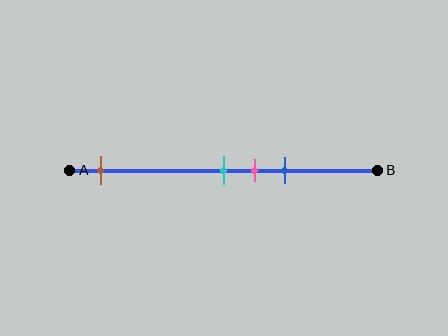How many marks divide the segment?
There are 4 marks dividing the segment.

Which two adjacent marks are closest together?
The cyan and pink marks are the closest adjacent pair.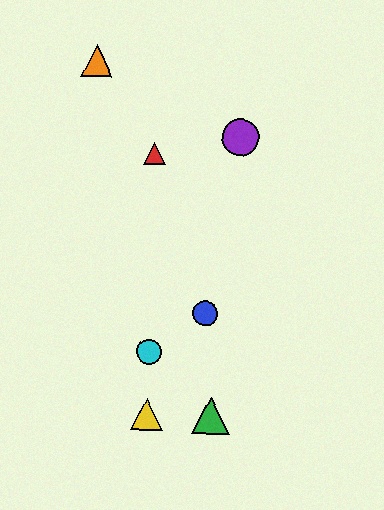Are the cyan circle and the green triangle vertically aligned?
No, the cyan circle is at x≈149 and the green triangle is at x≈211.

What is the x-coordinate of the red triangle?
The red triangle is at x≈155.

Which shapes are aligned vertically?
The red triangle, the yellow triangle, the cyan circle are aligned vertically.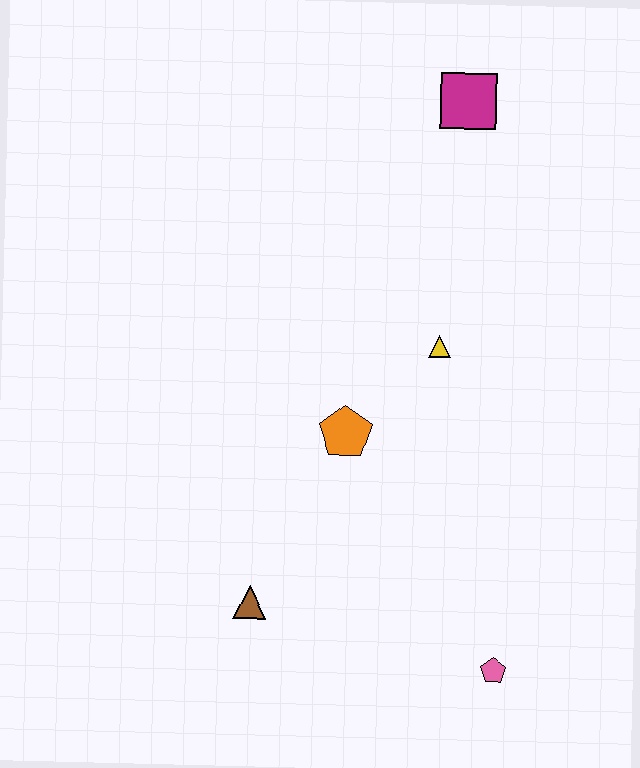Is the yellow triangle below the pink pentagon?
No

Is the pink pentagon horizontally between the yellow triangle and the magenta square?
No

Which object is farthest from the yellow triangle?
The pink pentagon is farthest from the yellow triangle.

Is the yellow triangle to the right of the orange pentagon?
Yes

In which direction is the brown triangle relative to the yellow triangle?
The brown triangle is below the yellow triangle.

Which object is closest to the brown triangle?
The orange pentagon is closest to the brown triangle.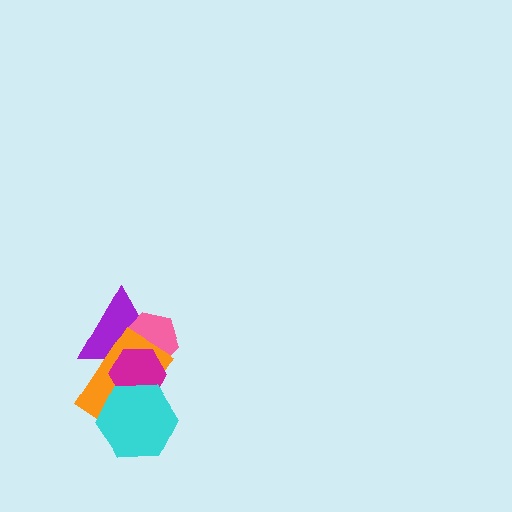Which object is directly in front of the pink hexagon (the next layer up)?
The orange rectangle is directly in front of the pink hexagon.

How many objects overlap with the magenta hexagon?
4 objects overlap with the magenta hexagon.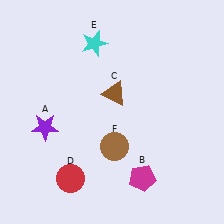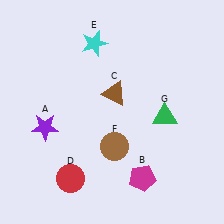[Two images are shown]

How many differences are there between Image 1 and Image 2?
There is 1 difference between the two images.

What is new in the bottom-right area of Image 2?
A green triangle (G) was added in the bottom-right area of Image 2.